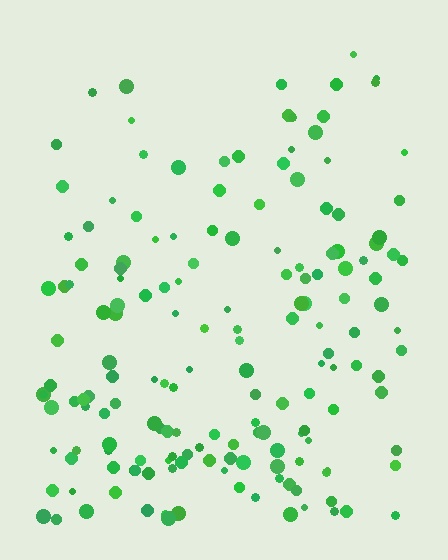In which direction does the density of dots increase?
From top to bottom, with the bottom side densest.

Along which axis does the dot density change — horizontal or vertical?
Vertical.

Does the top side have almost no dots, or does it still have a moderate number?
Still a moderate number, just noticeably fewer than the bottom.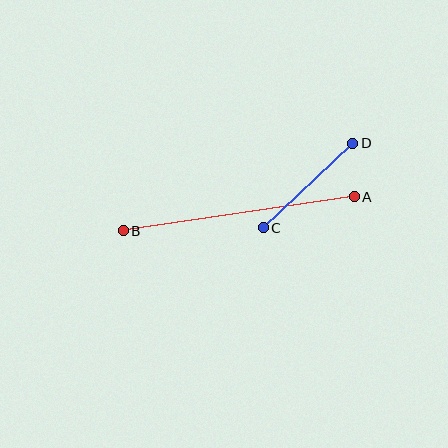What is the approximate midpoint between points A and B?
The midpoint is at approximately (239, 214) pixels.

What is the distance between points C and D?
The distance is approximately 123 pixels.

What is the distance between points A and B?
The distance is approximately 233 pixels.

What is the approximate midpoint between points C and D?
The midpoint is at approximately (308, 185) pixels.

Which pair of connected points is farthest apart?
Points A and B are farthest apart.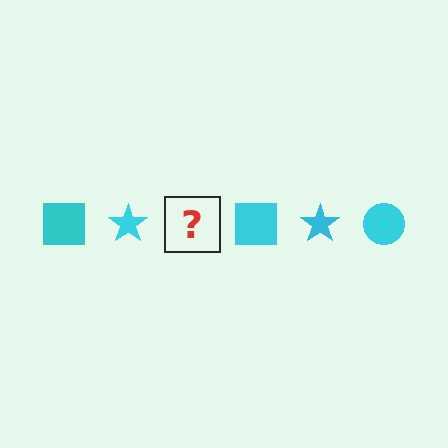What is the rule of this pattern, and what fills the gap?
The rule is that the pattern cycles through square, star, circle shapes in cyan. The gap should be filled with a cyan circle.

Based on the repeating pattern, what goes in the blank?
The blank should be a cyan circle.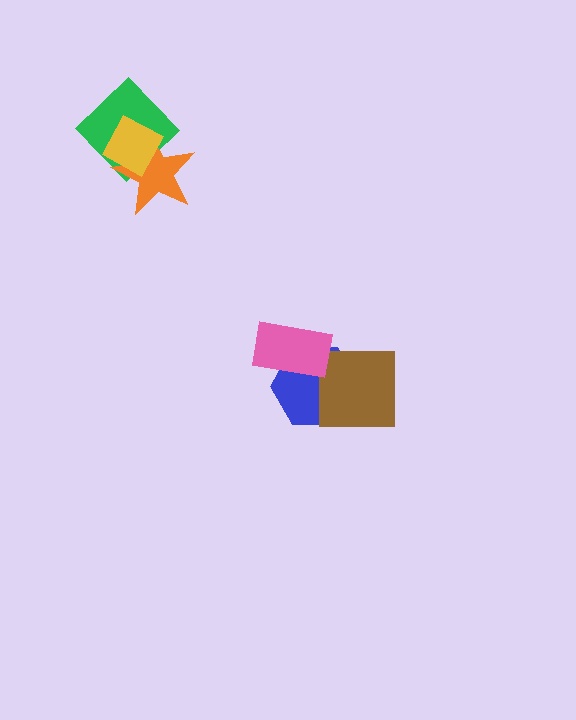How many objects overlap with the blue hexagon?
2 objects overlap with the blue hexagon.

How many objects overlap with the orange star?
2 objects overlap with the orange star.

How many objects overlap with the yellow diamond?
2 objects overlap with the yellow diamond.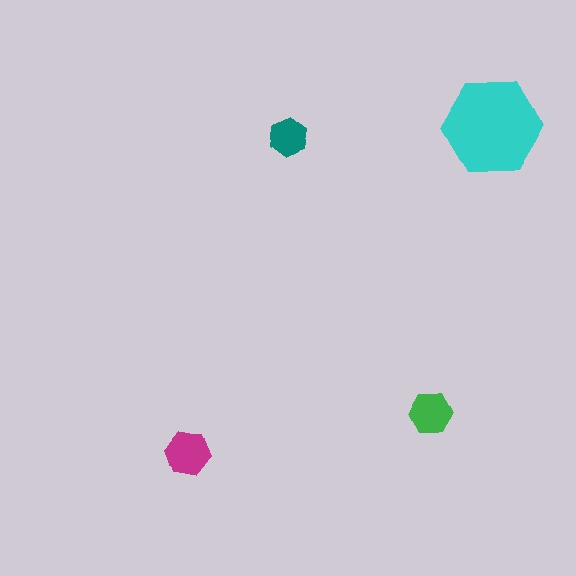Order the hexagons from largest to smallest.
the cyan one, the magenta one, the green one, the teal one.